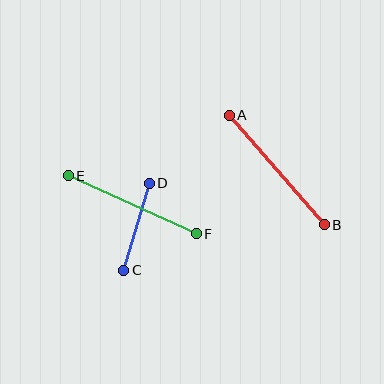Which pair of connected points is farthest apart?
Points A and B are farthest apart.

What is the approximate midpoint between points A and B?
The midpoint is at approximately (277, 170) pixels.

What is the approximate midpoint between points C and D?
The midpoint is at approximately (136, 227) pixels.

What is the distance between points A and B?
The distance is approximately 145 pixels.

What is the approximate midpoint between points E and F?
The midpoint is at approximately (132, 205) pixels.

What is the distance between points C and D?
The distance is approximately 91 pixels.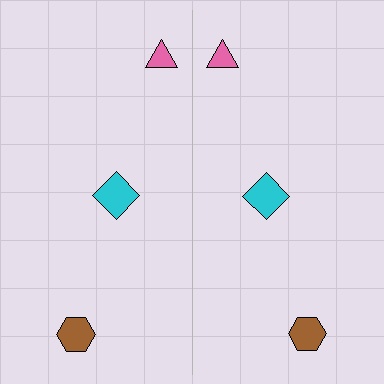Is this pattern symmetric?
Yes, this pattern has bilateral (reflection) symmetry.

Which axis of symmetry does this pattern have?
The pattern has a vertical axis of symmetry running through the center of the image.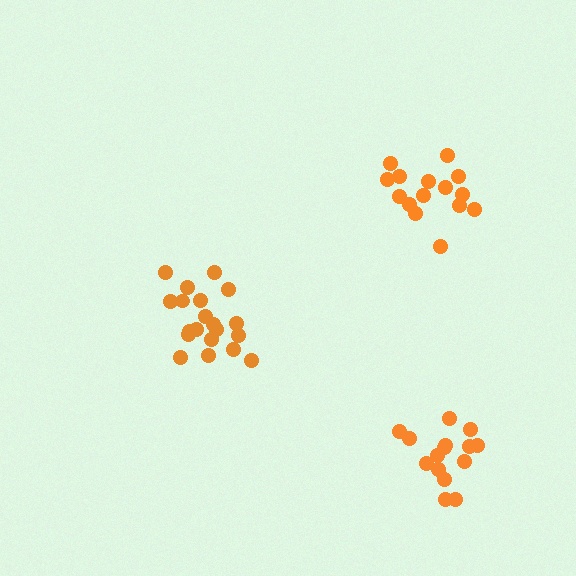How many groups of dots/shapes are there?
There are 3 groups.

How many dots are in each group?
Group 1: 20 dots, Group 2: 15 dots, Group 3: 15 dots (50 total).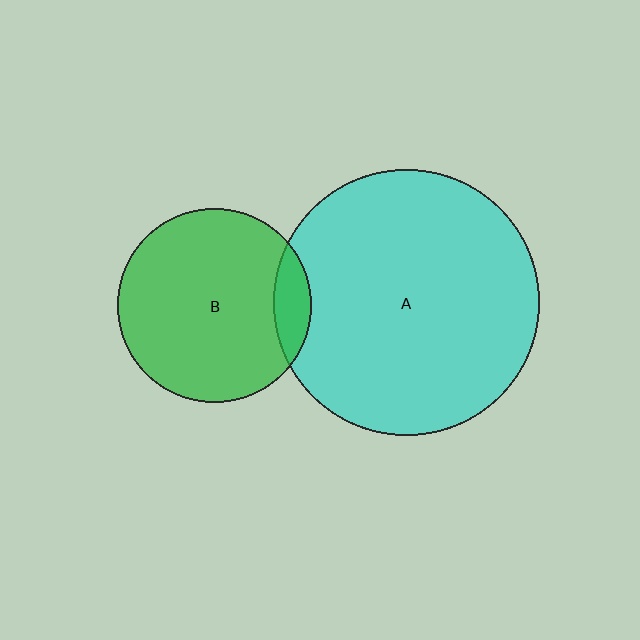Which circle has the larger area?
Circle A (cyan).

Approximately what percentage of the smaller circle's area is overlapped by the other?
Approximately 10%.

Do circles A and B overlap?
Yes.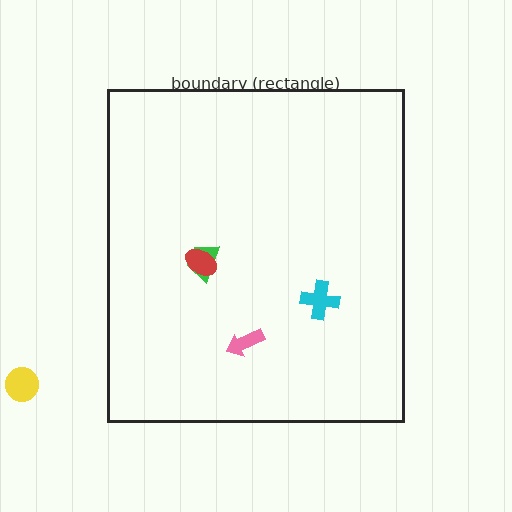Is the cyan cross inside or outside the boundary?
Inside.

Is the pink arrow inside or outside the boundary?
Inside.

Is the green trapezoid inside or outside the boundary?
Inside.